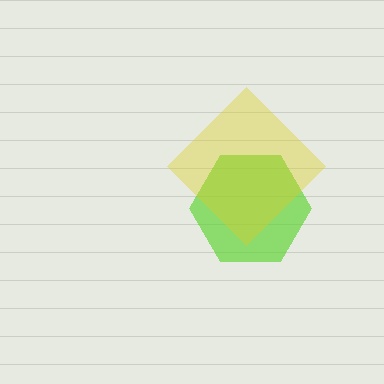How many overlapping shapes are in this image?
There are 2 overlapping shapes in the image.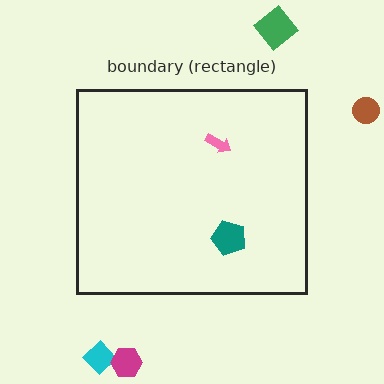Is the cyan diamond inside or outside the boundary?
Outside.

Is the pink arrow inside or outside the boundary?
Inside.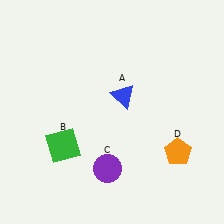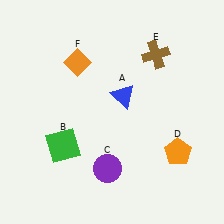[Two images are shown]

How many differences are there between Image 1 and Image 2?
There are 2 differences between the two images.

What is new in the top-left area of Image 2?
An orange diamond (F) was added in the top-left area of Image 2.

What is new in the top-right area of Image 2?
A brown cross (E) was added in the top-right area of Image 2.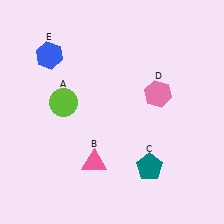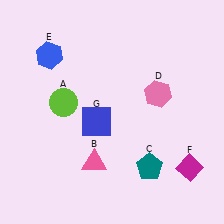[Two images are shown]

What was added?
A magenta diamond (F), a blue square (G) were added in Image 2.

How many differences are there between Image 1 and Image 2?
There are 2 differences between the two images.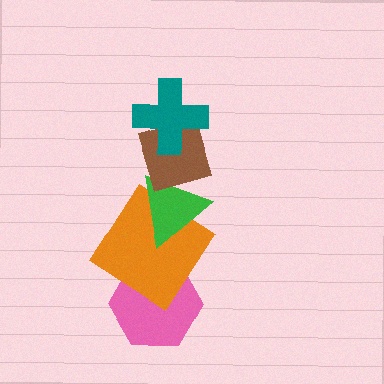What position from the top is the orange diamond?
The orange diamond is 4th from the top.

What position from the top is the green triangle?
The green triangle is 3rd from the top.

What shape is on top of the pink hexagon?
The orange diamond is on top of the pink hexagon.